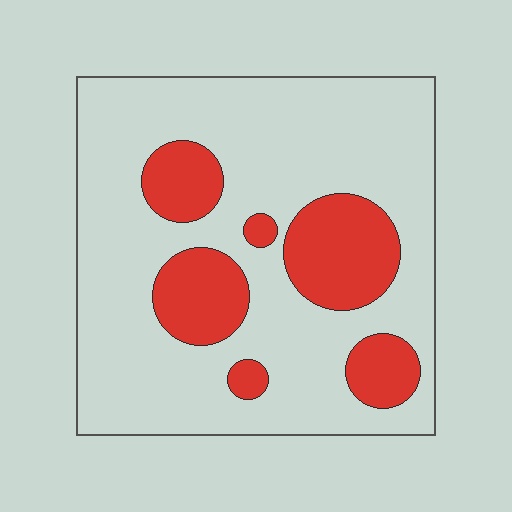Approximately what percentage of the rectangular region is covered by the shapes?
Approximately 25%.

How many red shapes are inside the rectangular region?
6.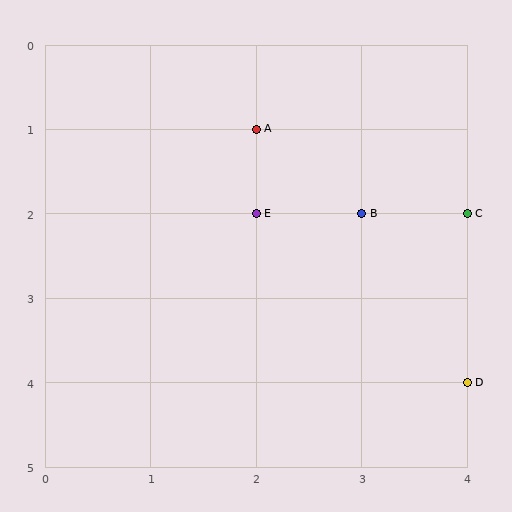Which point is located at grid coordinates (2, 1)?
Point A is at (2, 1).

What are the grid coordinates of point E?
Point E is at grid coordinates (2, 2).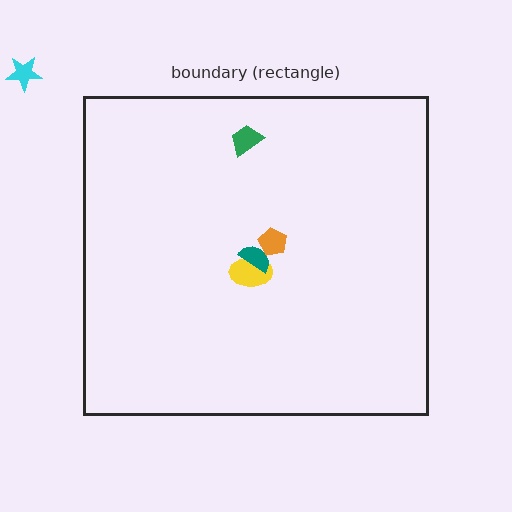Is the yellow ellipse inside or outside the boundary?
Inside.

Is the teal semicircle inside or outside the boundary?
Inside.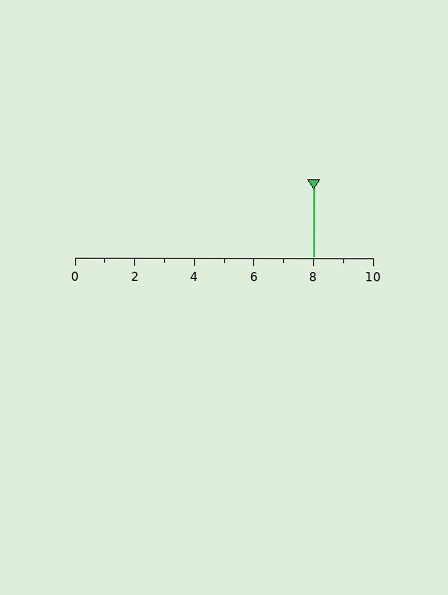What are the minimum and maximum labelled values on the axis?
The axis runs from 0 to 10.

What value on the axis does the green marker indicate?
The marker indicates approximately 8.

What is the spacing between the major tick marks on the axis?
The major ticks are spaced 2 apart.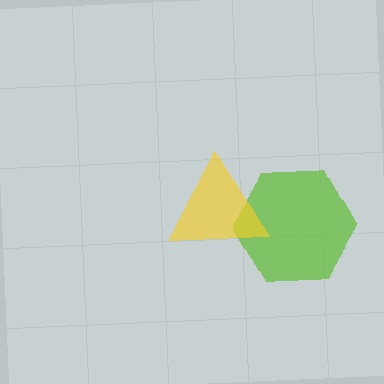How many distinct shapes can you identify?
There are 2 distinct shapes: a lime hexagon, a yellow triangle.